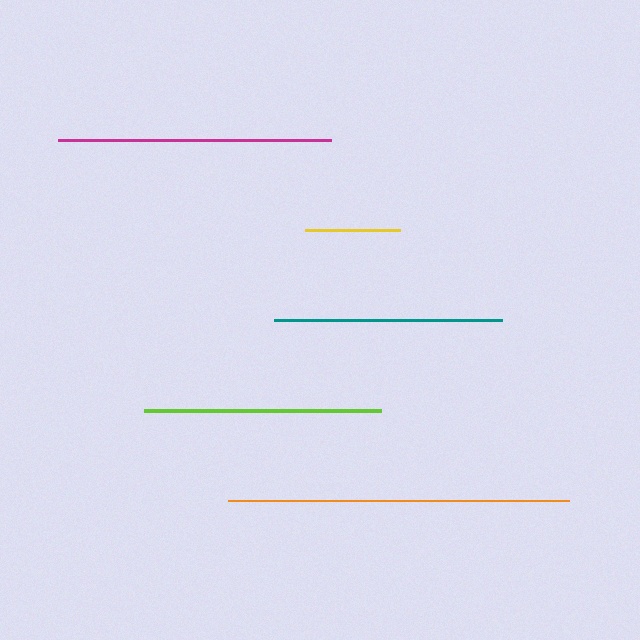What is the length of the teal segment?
The teal segment is approximately 227 pixels long.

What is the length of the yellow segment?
The yellow segment is approximately 95 pixels long.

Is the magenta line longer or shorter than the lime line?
The magenta line is longer than the lime line.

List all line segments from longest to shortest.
From longest to shortest: orange, magenta, lime, teal, yellow.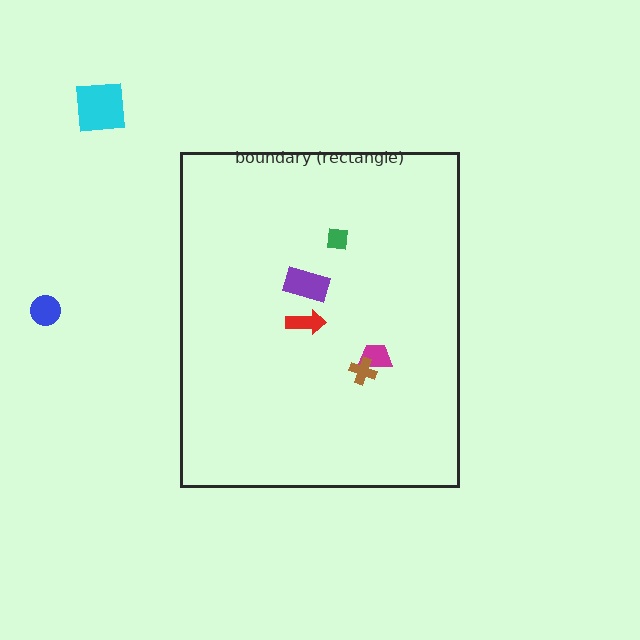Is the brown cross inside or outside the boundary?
Inside.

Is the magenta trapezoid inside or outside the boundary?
Inside.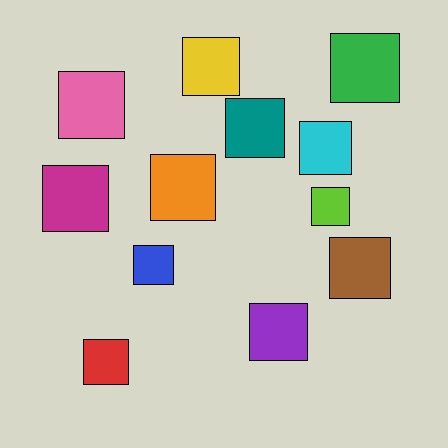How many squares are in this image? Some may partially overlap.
There are 12 squares.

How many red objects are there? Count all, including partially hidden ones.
There is 1 red object.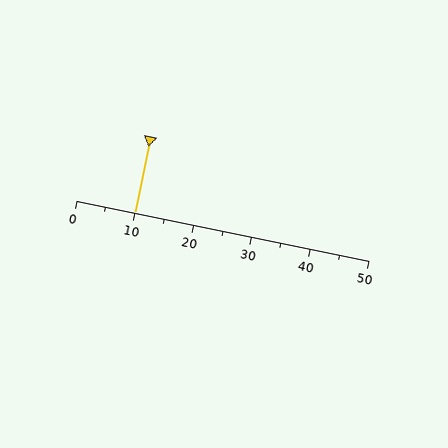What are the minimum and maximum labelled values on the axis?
The axis runs from 0 to 50.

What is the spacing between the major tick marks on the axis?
The major ticks are spaced 10 apart.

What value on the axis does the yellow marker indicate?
The marker indicates approximately 10.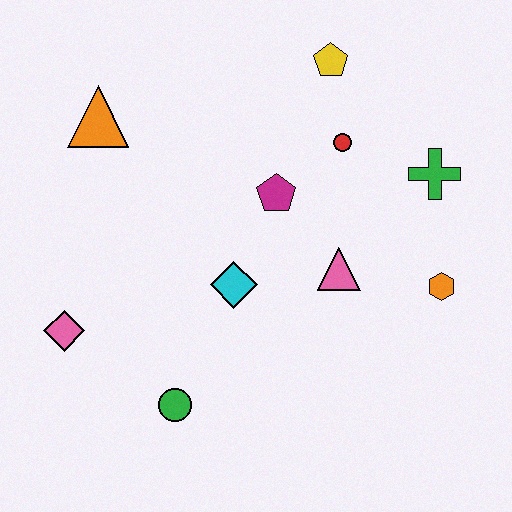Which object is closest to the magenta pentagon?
The red circle is closest to the magenta pentagon.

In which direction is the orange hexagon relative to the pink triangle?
The orange hexagon is to the right of the pink triangle.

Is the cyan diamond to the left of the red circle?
Yes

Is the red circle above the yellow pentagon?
No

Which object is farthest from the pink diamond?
The green cross is farthest from the pink diamond.